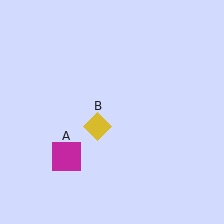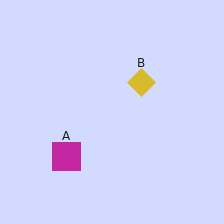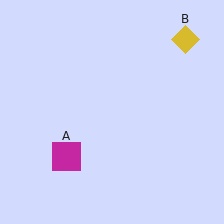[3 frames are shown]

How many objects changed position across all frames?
1 object changed position: yellow diamond (object B).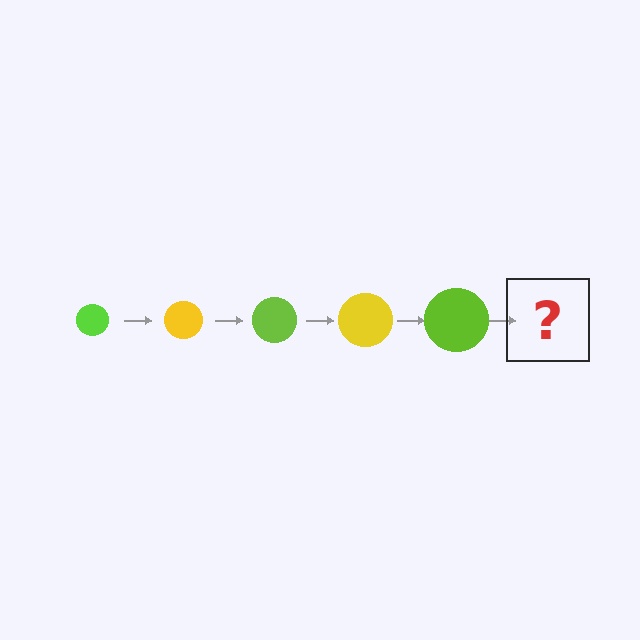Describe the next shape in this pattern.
It should be a yellow circle, larger than the previous one.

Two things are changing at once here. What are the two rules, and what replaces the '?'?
The two rules are that the circle grows larger each step and the color cycles through lime and yellow. The '?' should be a yellow circle, larger than the previous one.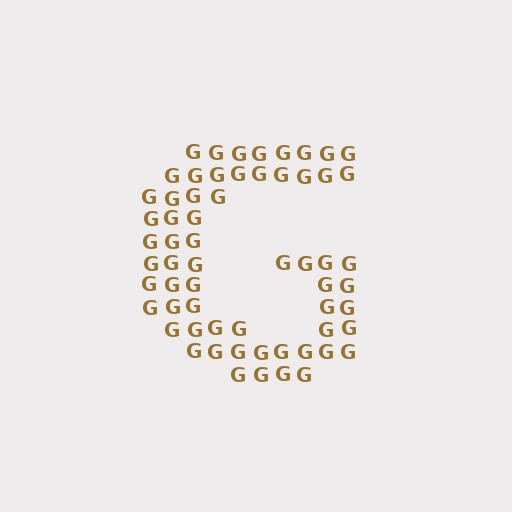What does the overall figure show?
The overall figure shows the letter G.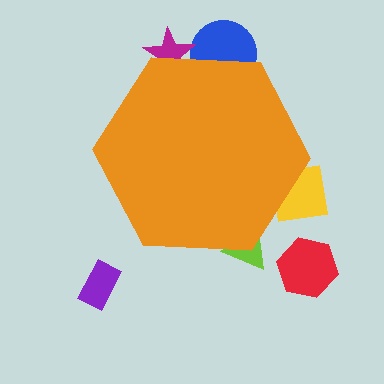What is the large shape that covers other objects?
An orange hexagon.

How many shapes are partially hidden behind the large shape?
4 shapes are partially hidden.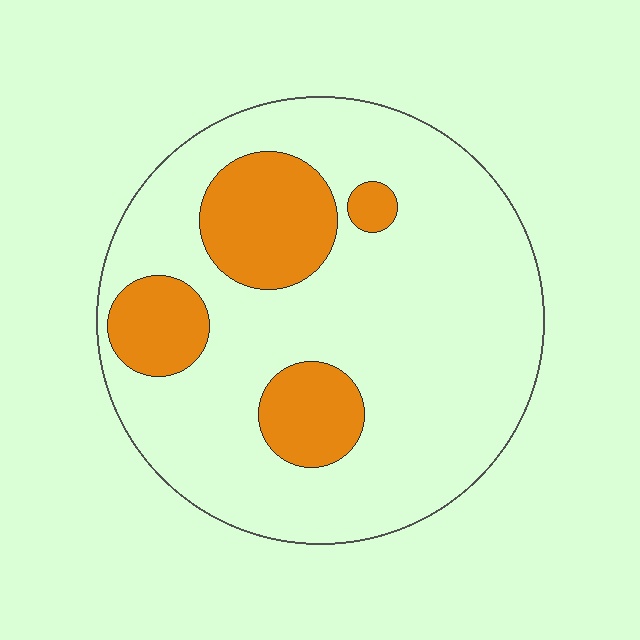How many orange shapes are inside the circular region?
4.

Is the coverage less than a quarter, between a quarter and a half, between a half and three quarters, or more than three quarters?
Less than a quarter.